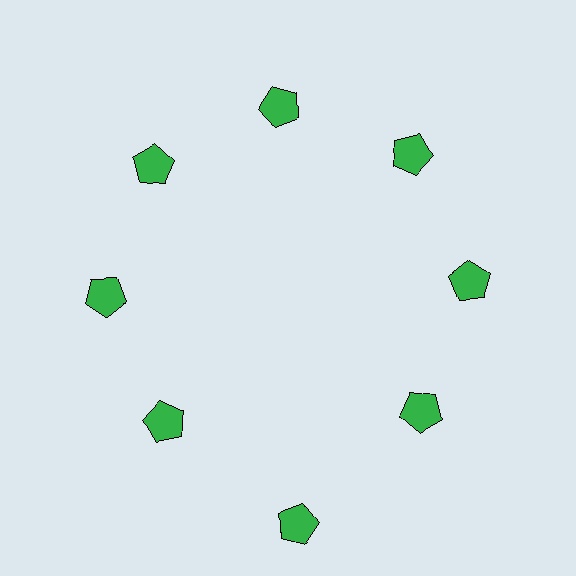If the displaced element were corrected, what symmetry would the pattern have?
It would have 8-fold rotational symmetry — the pattern would map onto itself every 45 degrees.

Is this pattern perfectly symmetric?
No. The 8 green pentagons are arranged in a ring, but one element near the 6 o'clock position is pushed outward from the center, breaking the 8-fold rotational symmetry.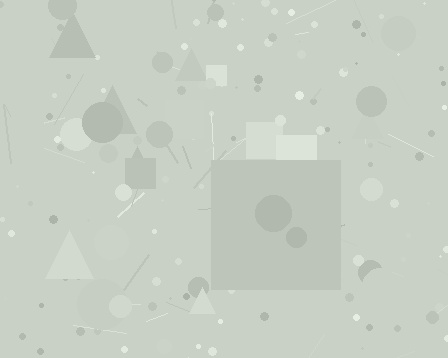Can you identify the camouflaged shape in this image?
The camouflaged shape is a square.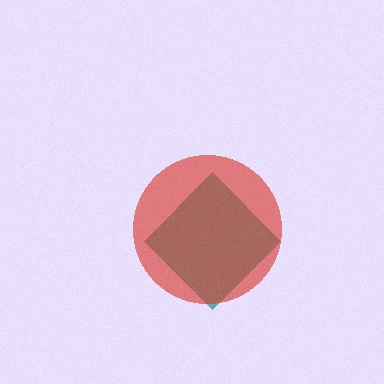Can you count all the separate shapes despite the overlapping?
Yes, there are 2 separate shapes.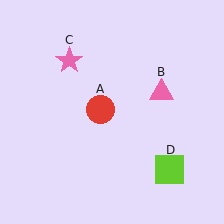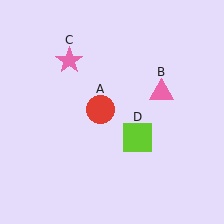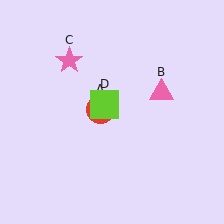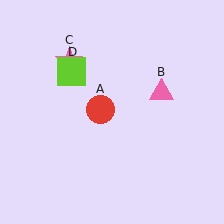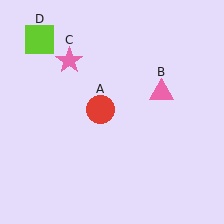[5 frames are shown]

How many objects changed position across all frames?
1 object changed position: lime square (object D).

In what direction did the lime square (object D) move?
The lime square (object D) moved up and to the left.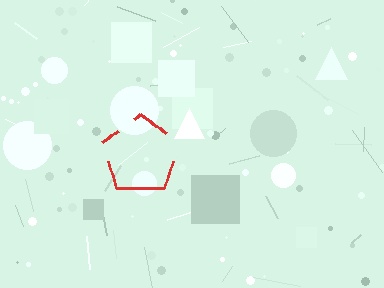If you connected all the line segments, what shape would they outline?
They would outline a pentagon.